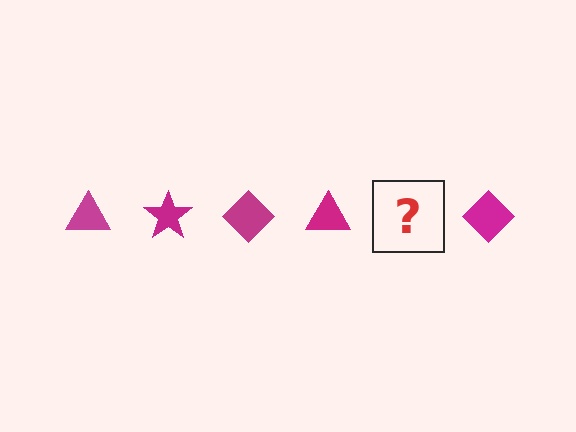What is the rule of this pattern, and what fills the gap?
The rule is that the pattern cycles through triangle, star, diamond shapes in magenta. The gap should be filled with a magenta star.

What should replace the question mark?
The question mark should be replaced with a magenta star.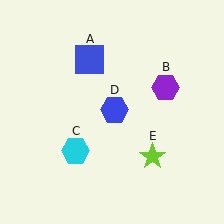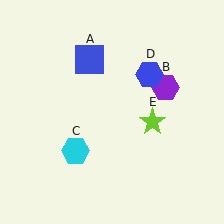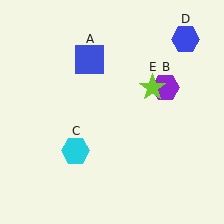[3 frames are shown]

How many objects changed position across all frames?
2 objects changed position: blue hexagon (object D), lime star (object E).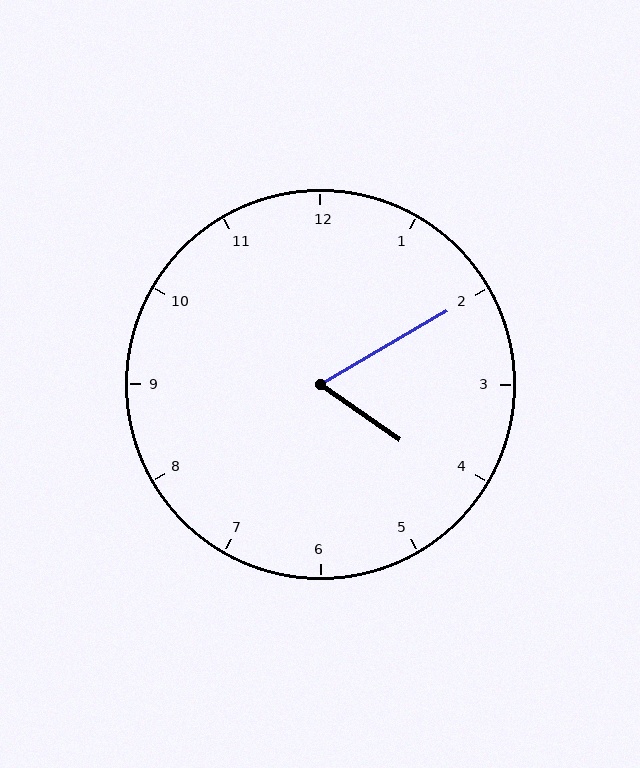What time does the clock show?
4:10.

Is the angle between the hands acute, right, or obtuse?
It is acute.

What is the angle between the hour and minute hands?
Approximately 65 degrees.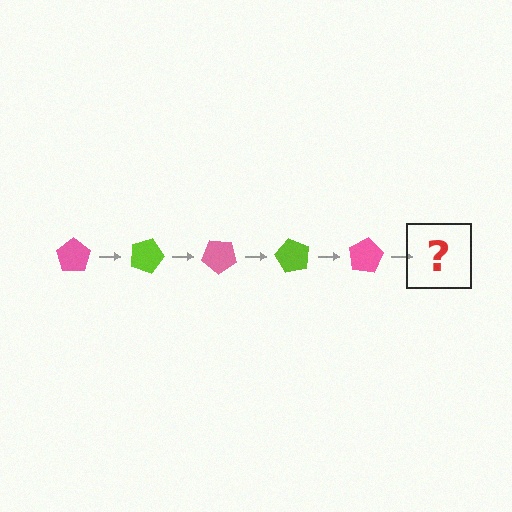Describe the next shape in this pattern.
It should be a lime pentagon, rotated 100 degrees from the start.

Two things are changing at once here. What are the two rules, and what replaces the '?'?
The two rules are that it rotates 20 degrees each step and the color cycles through pink and lime. The '?' should be a lime pentagon, rotated 100 degrees from the start.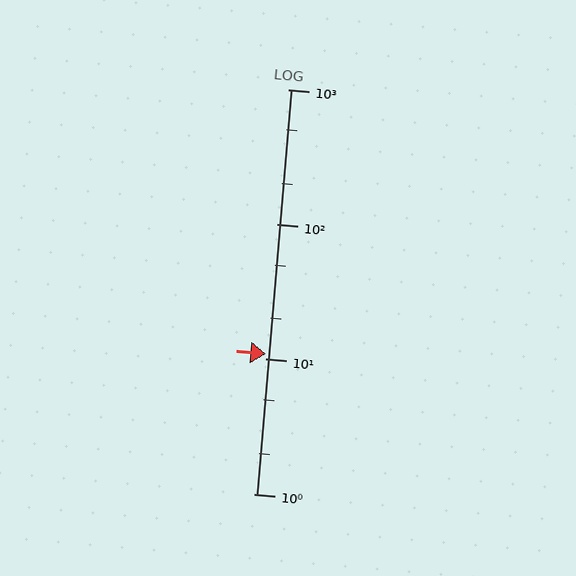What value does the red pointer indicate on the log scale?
The pointer indicates approximately 11.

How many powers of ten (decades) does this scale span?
The scale spans 3 decades, from 1 to 1000.